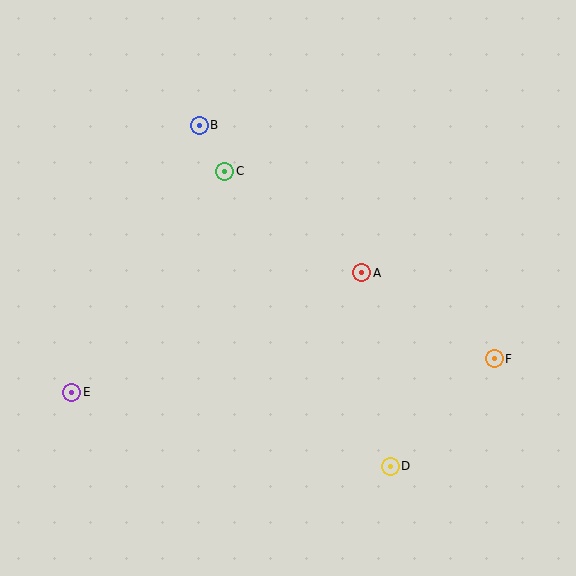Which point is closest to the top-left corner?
Point B is closest to the top-left corner.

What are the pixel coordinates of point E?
Point E is at (72, 392).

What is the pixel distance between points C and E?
The distance between C and E is 269 pixels.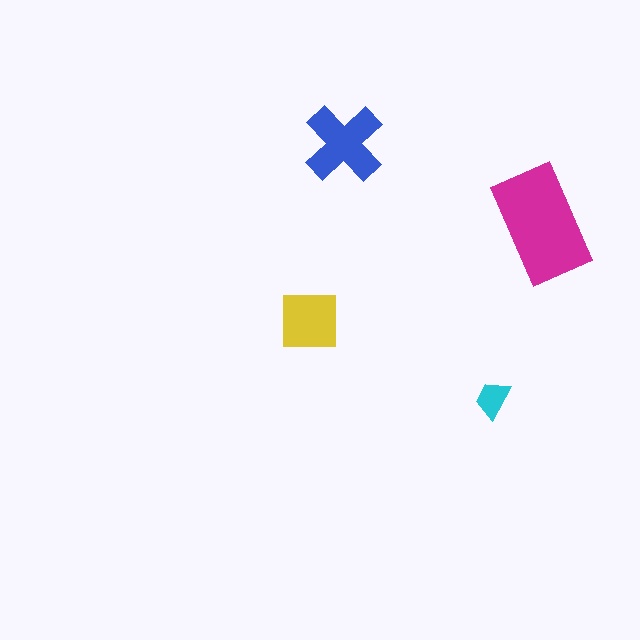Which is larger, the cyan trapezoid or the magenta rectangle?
The magenta rectangle.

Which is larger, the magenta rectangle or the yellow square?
The magenta rectangle.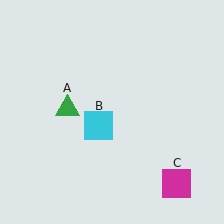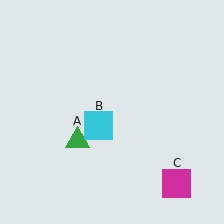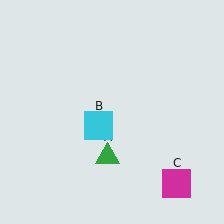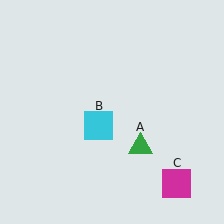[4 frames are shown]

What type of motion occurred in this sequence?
The green triangle (object A) rotated counterclockwise around the center of the scene.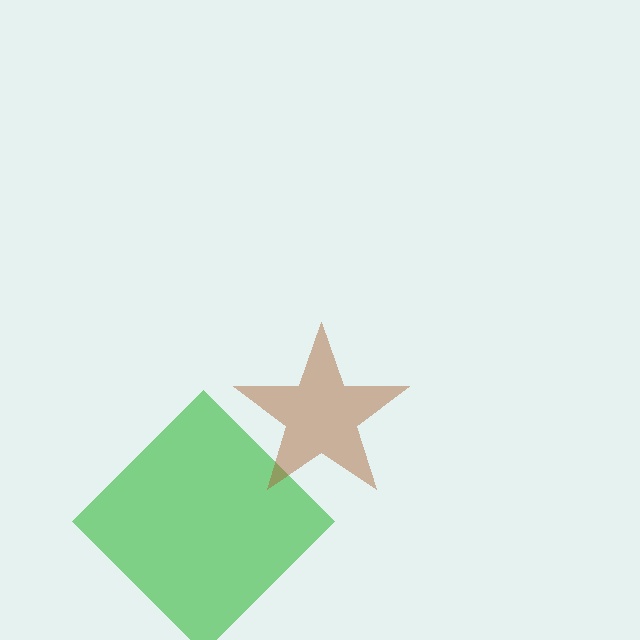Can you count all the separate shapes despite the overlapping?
Yes, there are 2 separate shapes.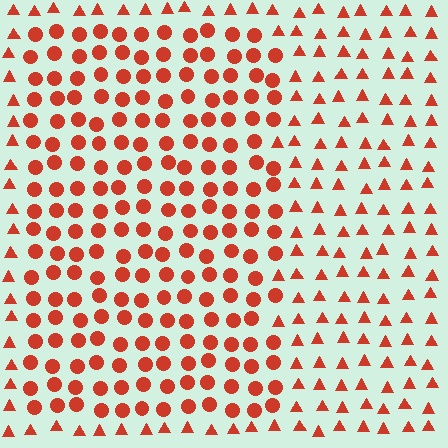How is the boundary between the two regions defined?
The boundary is defined by a change in element shape: circles inside vs. triangles outside. All elements share the same color and spacing.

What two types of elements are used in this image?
The image uses circles inside the rectangle region and triangles outside it.